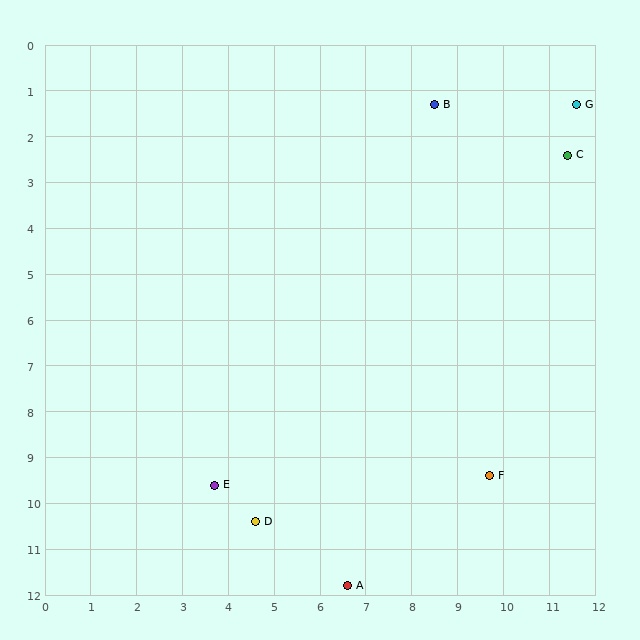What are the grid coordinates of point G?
Point G is at approximately (11.6, 1.3).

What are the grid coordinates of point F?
Point F is at approximately (9.7, 9.4).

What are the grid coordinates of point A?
Point A is at approximately (6.6, 11.8).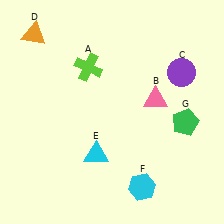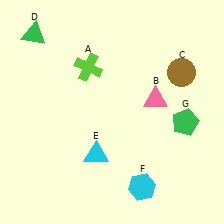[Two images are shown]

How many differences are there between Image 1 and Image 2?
There are 2 differences between the two images.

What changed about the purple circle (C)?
In Image 1, C is purple. In Image 2, it changed to brown.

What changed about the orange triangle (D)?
In Image 1, D is orange. In Image 2, it changed to green.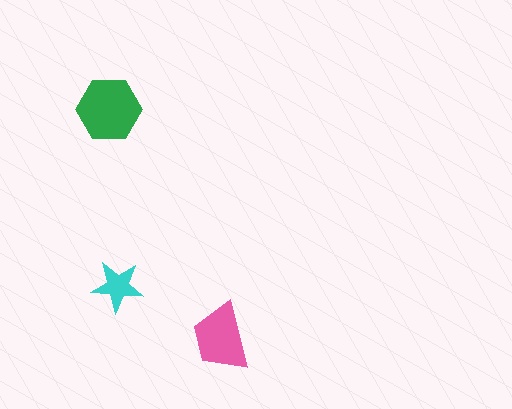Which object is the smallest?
The cyan star.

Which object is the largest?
The green hexagon.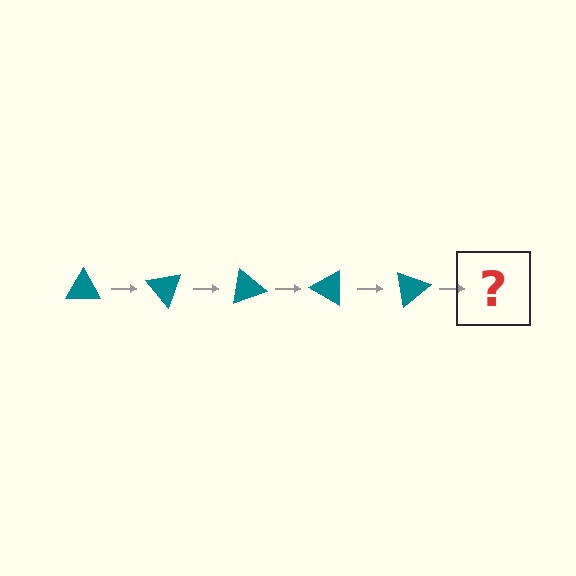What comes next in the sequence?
The next element should be a teal triangle rotated 250 degrees.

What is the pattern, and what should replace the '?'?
The pattern is that the triangle rotates 50 degrees each step. The '?' should be a teal triangle rotated 250 degrees.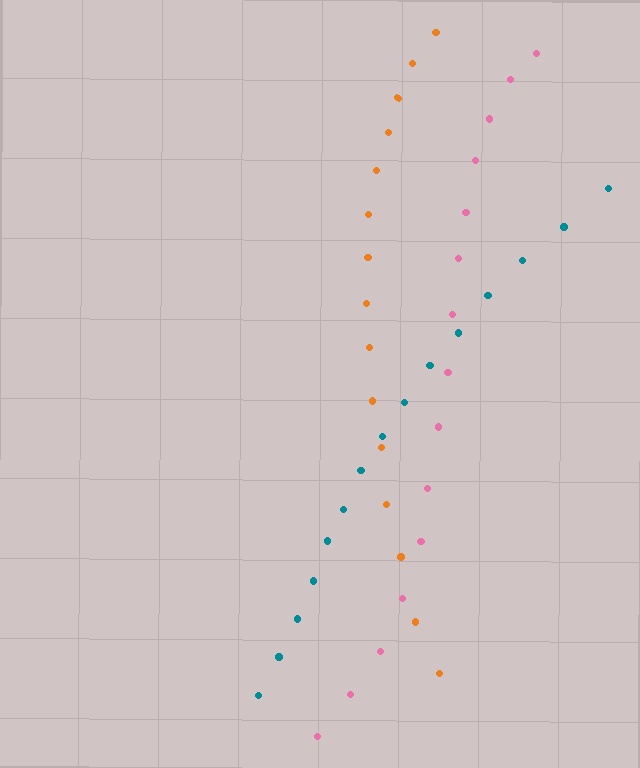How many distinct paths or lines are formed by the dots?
There are 3 distinct paths.